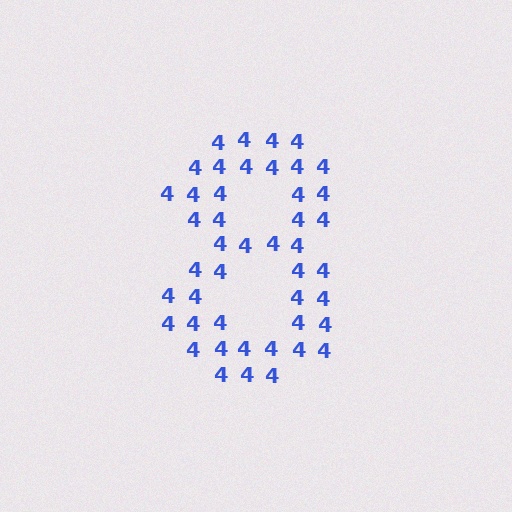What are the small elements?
The small elements are digit 4's.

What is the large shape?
The large shape is the digit 8.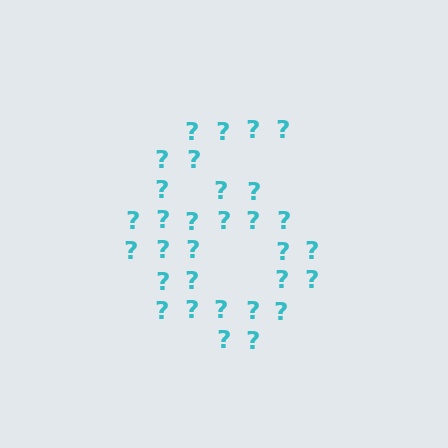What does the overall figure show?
The overall figure shows the digit 6.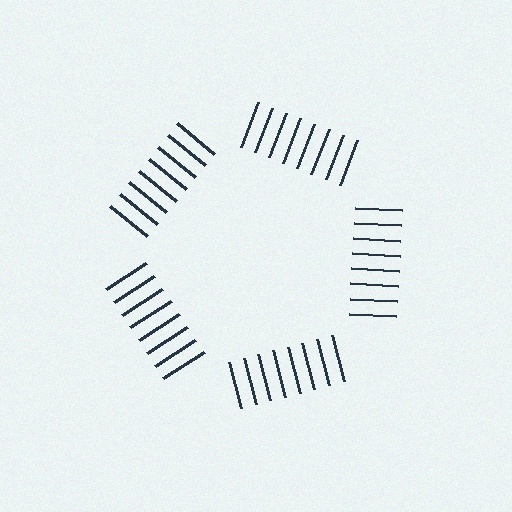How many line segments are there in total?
40 — 8 along each of the 5 edges.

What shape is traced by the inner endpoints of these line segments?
An illusory pentagon — the line segments terminate on its edges but no continuous stroke is drawn.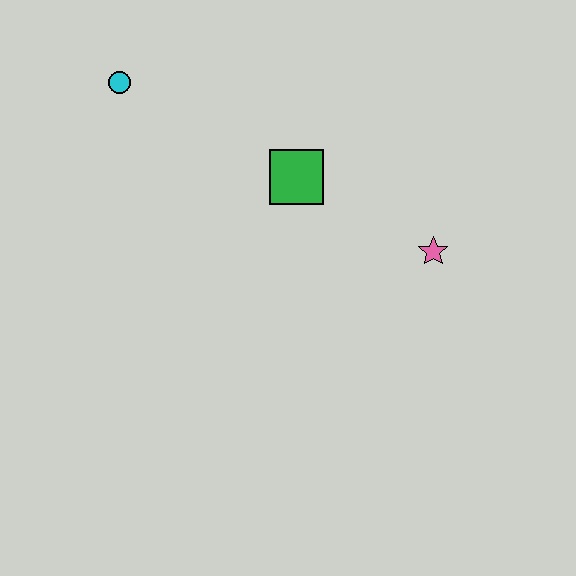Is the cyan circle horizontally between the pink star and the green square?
No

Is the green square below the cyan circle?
Yes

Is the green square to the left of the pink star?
Yes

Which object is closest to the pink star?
The green square is closest to the pink star.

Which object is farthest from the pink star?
The cyan circle is farthest from the pink star.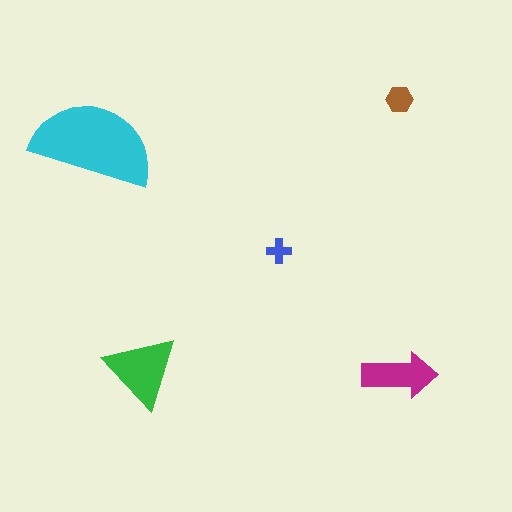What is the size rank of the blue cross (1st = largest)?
5th.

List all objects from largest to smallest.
The cyan semicircle, the green triangle, the magenta arrow, the brown hexagon, the blue cross.